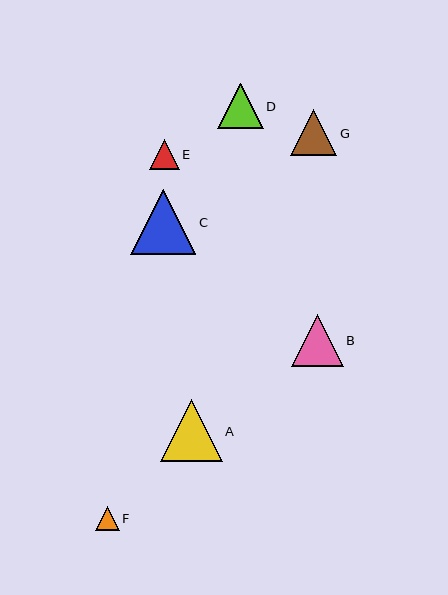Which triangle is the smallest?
Triangle F is the smallest with a size of approximately 24 pixels.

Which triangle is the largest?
Triangle C is the largest with a size of approximately 65 pixels.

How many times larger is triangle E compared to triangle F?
Triangle E is approximately 1.3 times the size of triangle F.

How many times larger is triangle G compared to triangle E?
Triangle G is approximately 1.5 times the size of triangle E.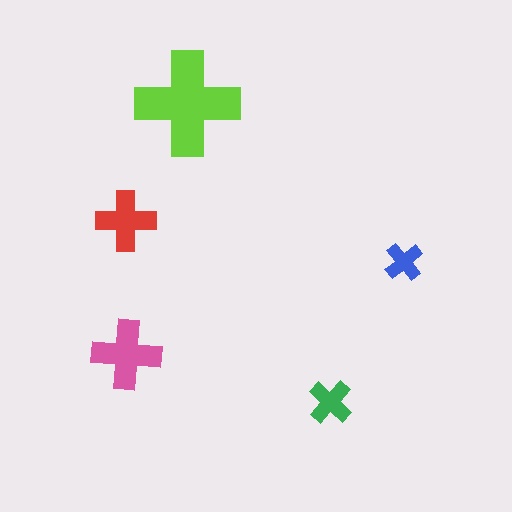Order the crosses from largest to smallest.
the lime one, the pink one, the red one, the green one, the blue one.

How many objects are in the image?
There are 5 objects in the image.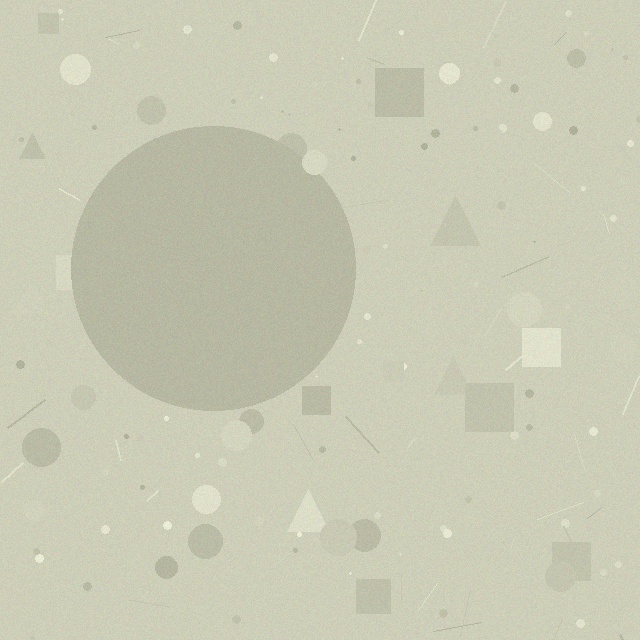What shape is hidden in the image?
A circle is hidden in the image.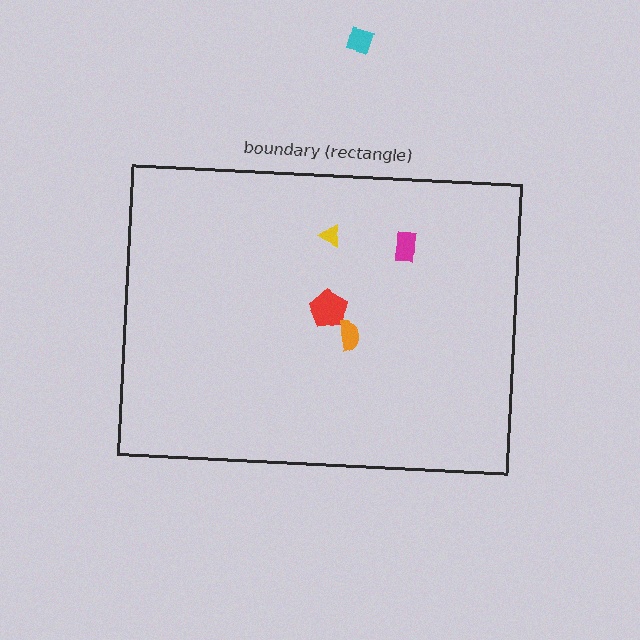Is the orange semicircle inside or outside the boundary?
Inside.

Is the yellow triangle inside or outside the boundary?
Inside.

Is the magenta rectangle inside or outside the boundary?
Inside.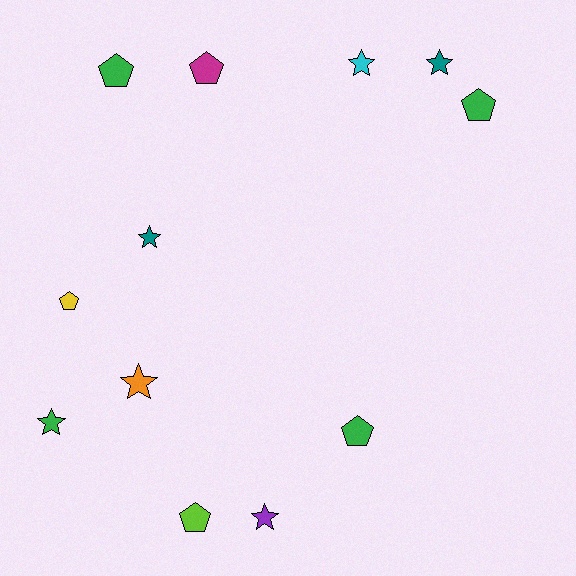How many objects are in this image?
There are 12 objects.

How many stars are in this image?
There are 6 stars.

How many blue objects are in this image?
There are no blue objects.